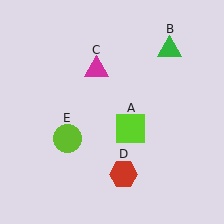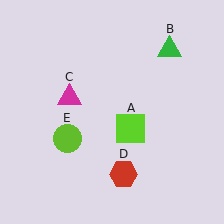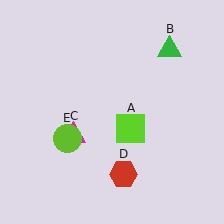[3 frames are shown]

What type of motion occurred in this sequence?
The magenta triangle (object C) rotated counterclockwise around the center of the scene.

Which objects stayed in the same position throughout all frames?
Lime square (object A) and green triangle (object B) and red hexagon (object D) and lime circle (object E) remained stationary.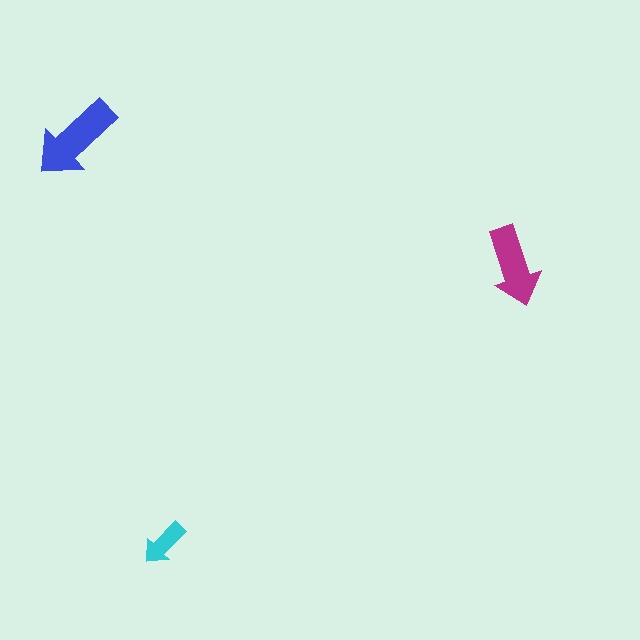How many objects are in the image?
There are 3 objects in the image.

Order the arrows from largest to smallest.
the blue one, the magenta one, the cyan one.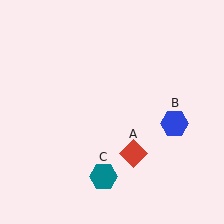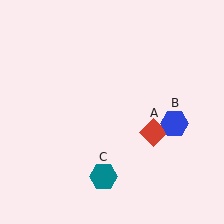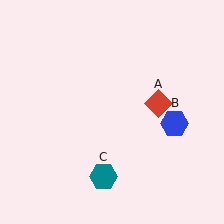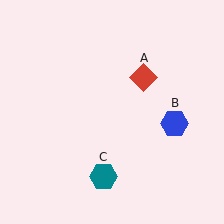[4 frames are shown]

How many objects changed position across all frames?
1 object changed position: red diamond (object A).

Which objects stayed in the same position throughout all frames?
Blue hexagon (object B) and teal hexagon (object C) remained stationary.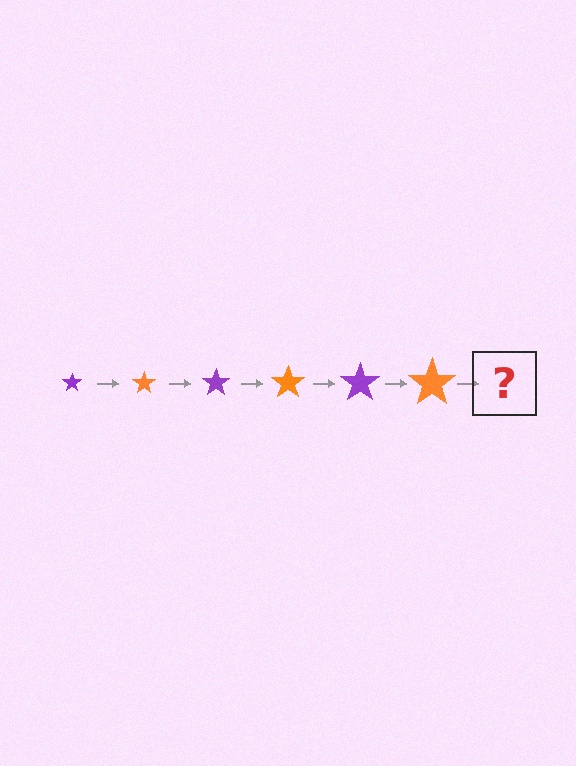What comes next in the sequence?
The next element should be a purple star, larger than the previous one.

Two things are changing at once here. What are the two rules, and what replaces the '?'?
The two rules are that the star grows larger each step and the color cycles through purple and orange. The '?' should be a purple star, larger than the previous one.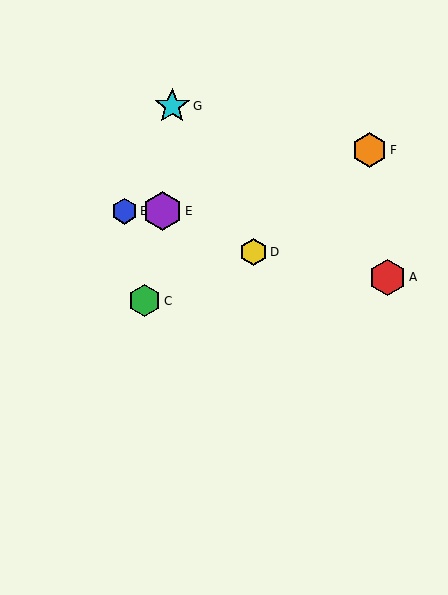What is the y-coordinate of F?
Object F is at y≈150.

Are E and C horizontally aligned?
No, E is at y≈211 and C is at y≈301.